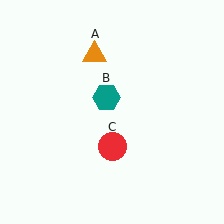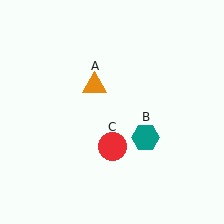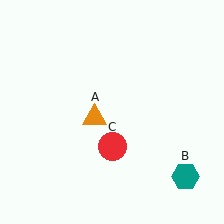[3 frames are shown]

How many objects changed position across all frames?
2 objects changed position: orange triangle (object A), teal hexagon (object B).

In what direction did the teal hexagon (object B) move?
The teal hexagon (object B) moved down and to the right.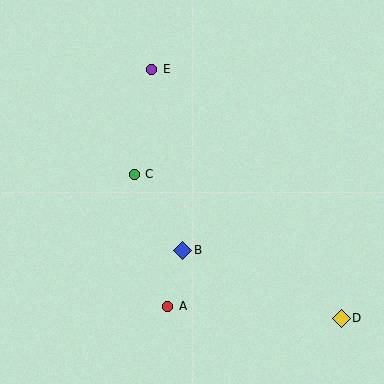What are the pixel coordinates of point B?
Point B is at (183, 250).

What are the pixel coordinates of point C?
Point C is at (134, 174).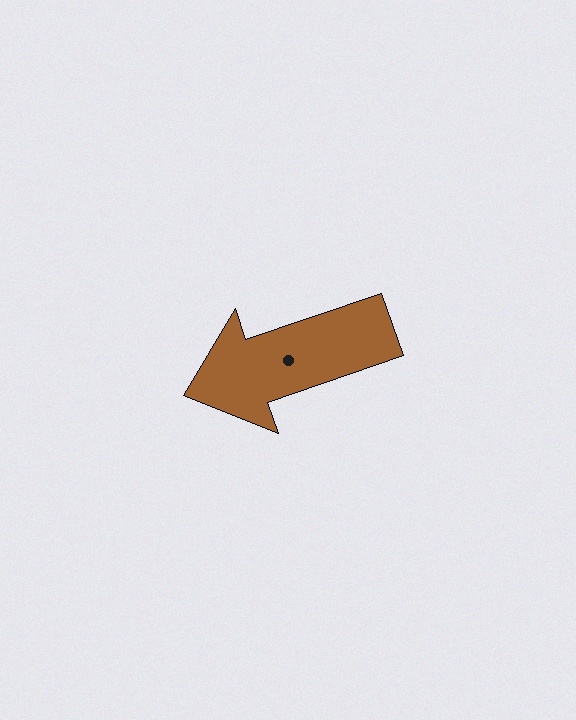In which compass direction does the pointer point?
West.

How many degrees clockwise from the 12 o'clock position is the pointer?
Approximately 251 degrees.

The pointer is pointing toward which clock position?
Roughly 8 o'clock.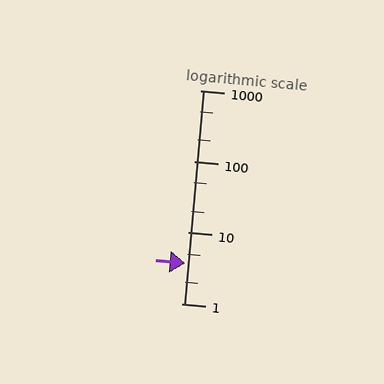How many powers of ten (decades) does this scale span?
The scale spans 3 decades, from 1 to 1000.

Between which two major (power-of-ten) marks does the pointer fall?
The pointer is between 1 and 10.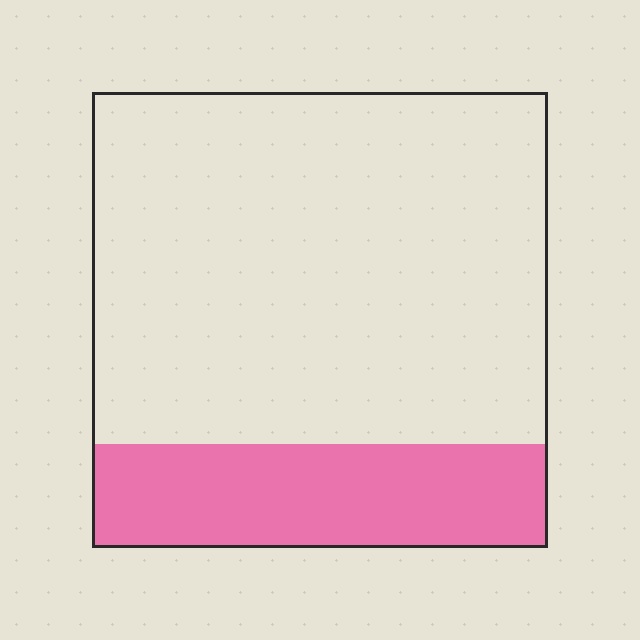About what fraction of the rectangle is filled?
About one quarter (1/4).